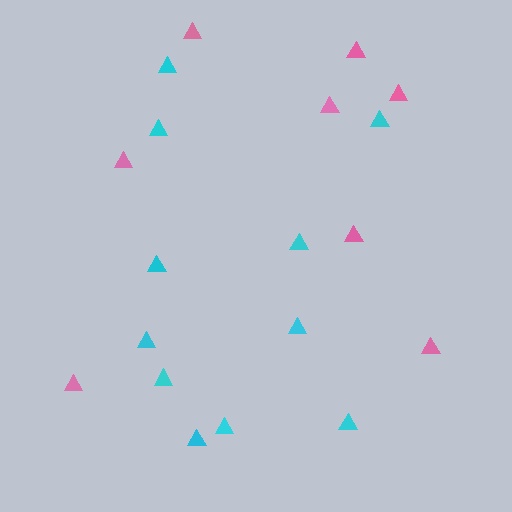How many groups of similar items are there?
There are 2 groups: one group of pink triangles (8) and one group of cyan triangles (11).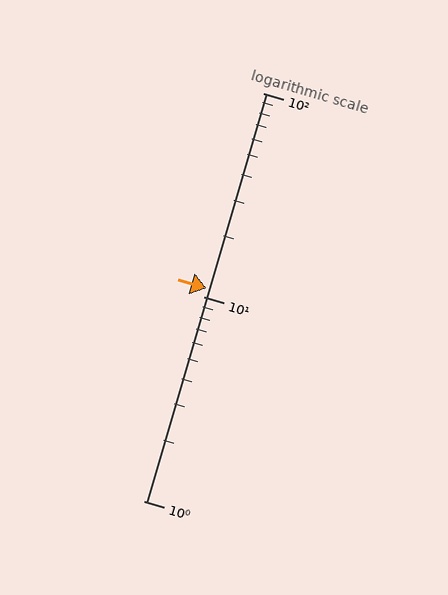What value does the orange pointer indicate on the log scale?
The pointer indicates approximately 11.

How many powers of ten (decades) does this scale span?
The scale spans 2 decades, from 1 to 100.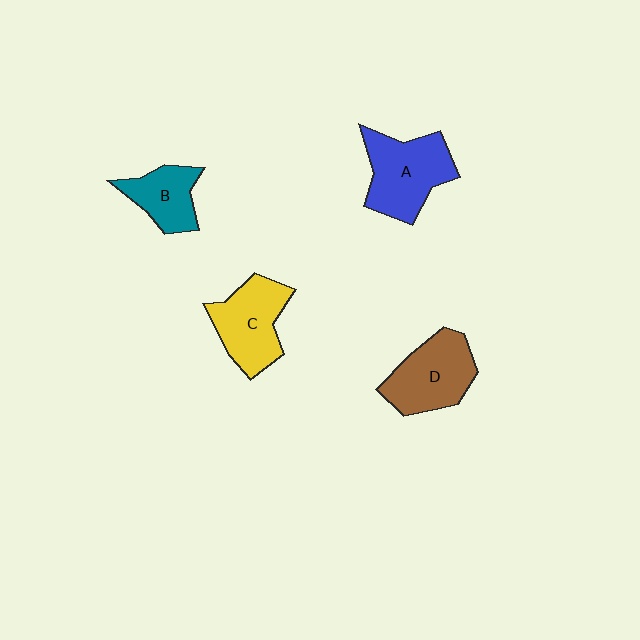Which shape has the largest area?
Shape A (blue).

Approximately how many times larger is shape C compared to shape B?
Approximately 1.4 times.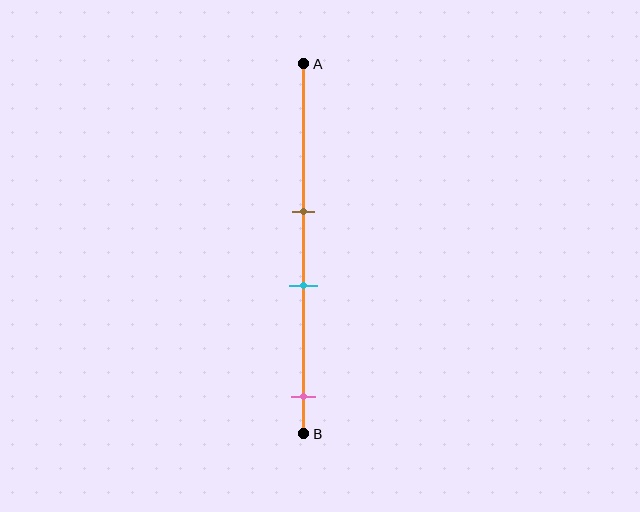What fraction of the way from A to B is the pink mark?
The pink mark is approximately 90% (0.9) of the way from A to B.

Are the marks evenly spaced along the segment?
No, the marks are not evenly spaced.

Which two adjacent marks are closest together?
The brown and cyan marks are the closest adjacent pair.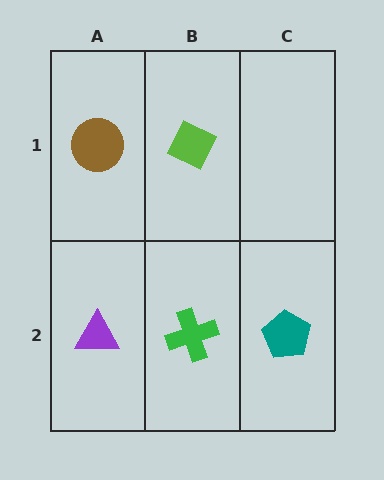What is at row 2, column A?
A purple triangle.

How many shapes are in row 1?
2 shapes.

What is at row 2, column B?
A green cross.